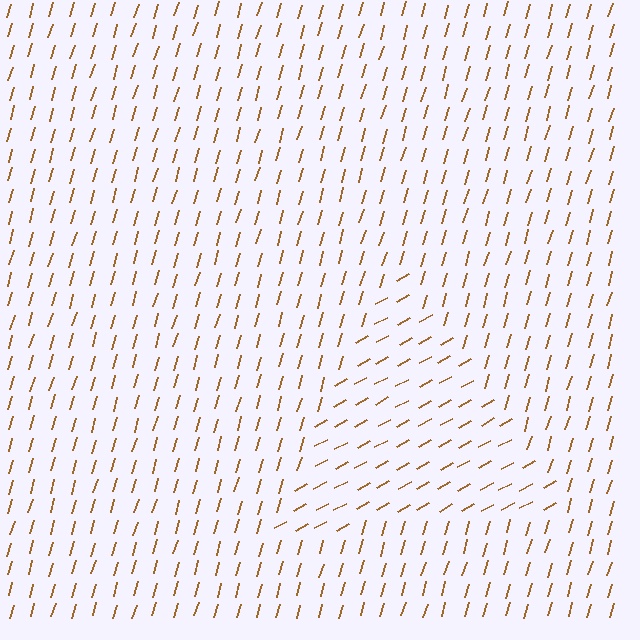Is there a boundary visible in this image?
Yes, there is a texture boundary formed by a change in line orientation.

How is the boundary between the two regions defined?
The boundary is defined purely by a change in line orientation (approximately 45 degrees difference). All lines are the same color and thickness.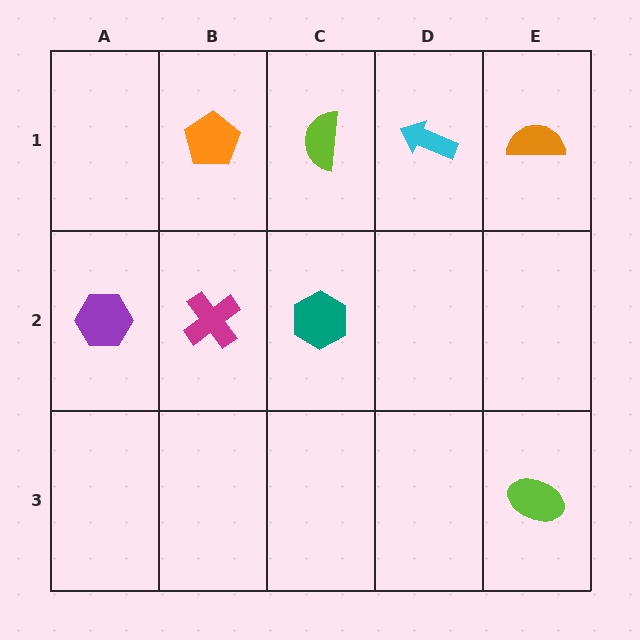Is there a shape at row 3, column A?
No, that cell is empty.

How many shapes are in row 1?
4 shapes.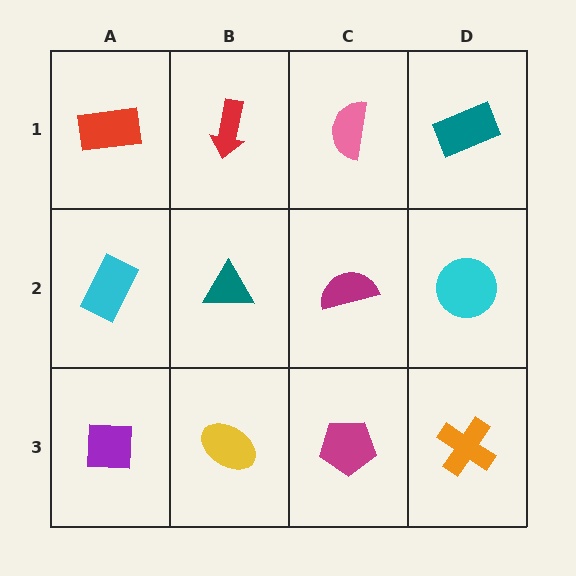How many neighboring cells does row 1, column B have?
3.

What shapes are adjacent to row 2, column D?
A teal rectangle (row 1, column D), an orange cross (row 3, column D), a magenta semicircle (row 2, column C).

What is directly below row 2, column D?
An orange cross.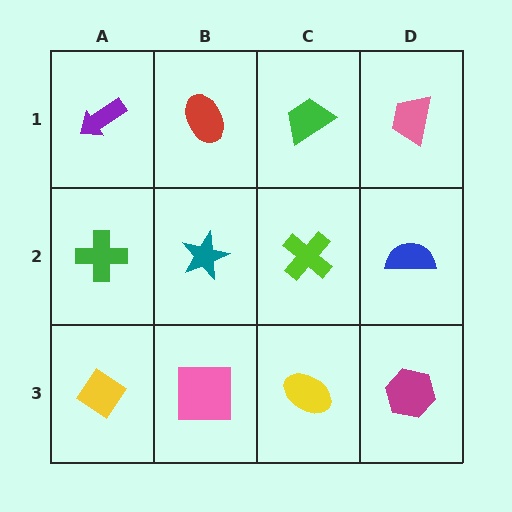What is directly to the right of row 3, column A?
A pink square.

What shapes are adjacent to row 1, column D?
A blue semicircle (row 2, column D), a green trapezoid (row 1, column C).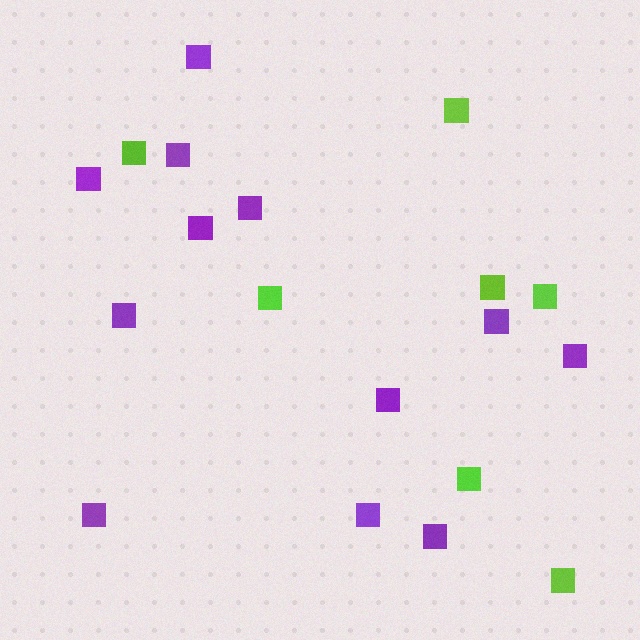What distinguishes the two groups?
There are 2 groups: one group of purple squares (12) and one group of lime squares (7).